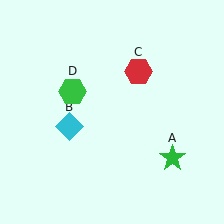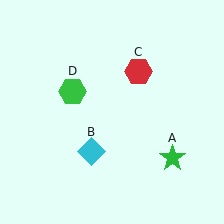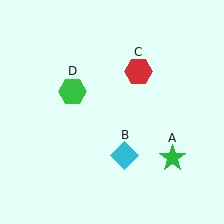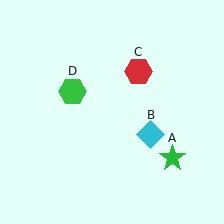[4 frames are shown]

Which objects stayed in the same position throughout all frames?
Green star (object A) and red hexagon (object C) and green hexagon (object D) remained stationary.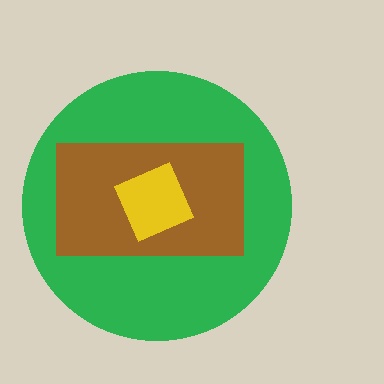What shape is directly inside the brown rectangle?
The yellow square.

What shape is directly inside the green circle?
The brown rectangle.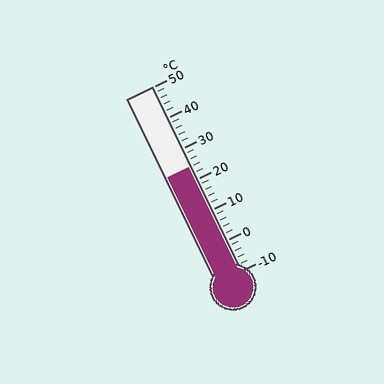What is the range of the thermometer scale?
The thermometer scale ranges from -10°C to 50°C.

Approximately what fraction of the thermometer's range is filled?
The thermometer is filled to approximately 55% of its range.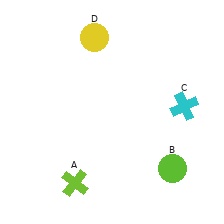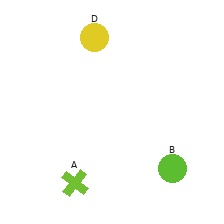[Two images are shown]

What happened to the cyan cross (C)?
The cyan cross (C) was removed in Image 2. It was in the top-right area of Image 1.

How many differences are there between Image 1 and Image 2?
There is 1 difference between the two images.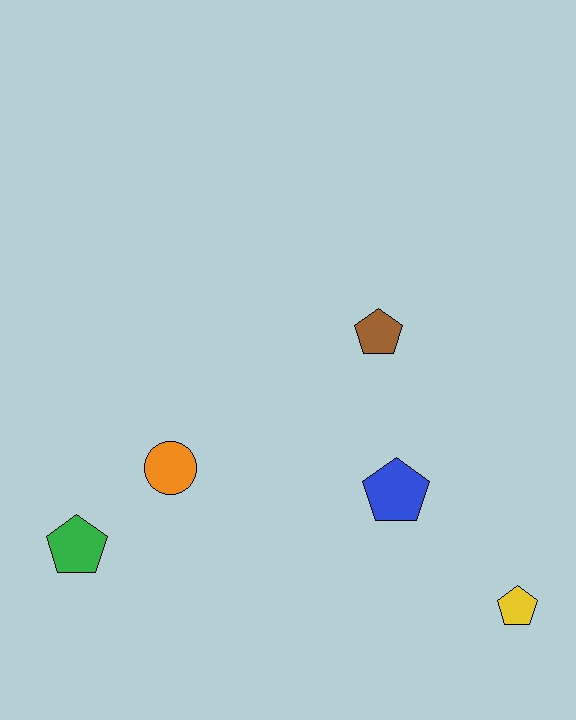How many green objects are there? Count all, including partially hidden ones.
There is 1 green object.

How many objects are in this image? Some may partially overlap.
There are 5 objects.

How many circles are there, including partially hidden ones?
There is 1 circle.